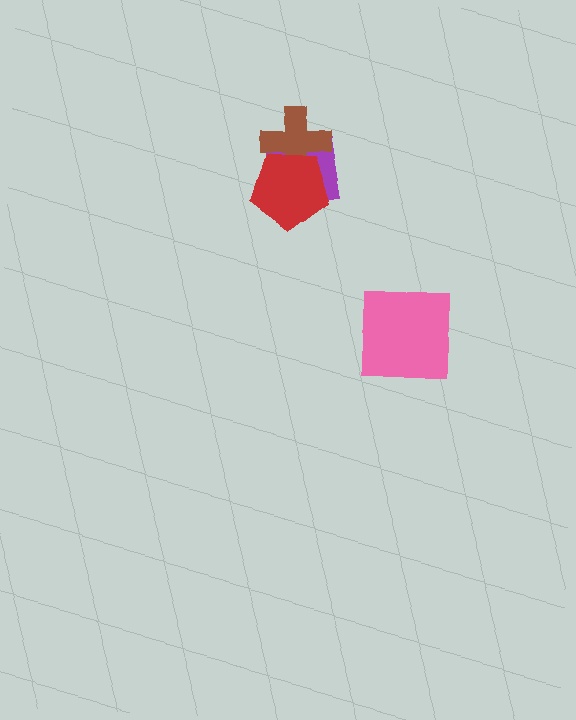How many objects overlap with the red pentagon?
2 objects overlap with the red pentagon.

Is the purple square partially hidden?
Yes, it is partially covered by another shape.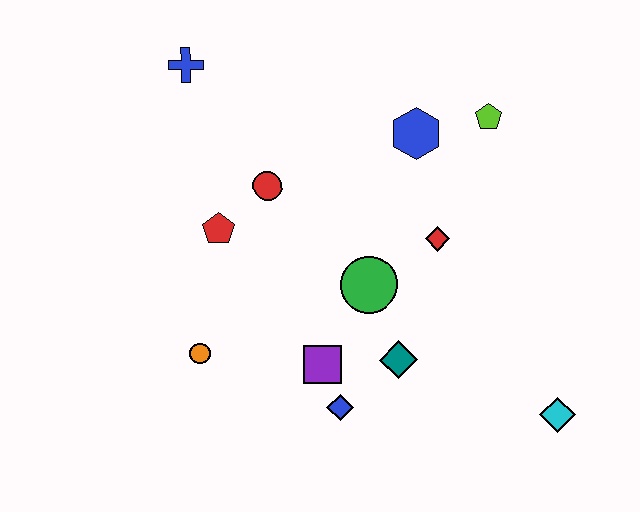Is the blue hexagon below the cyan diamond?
No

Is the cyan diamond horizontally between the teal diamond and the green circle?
No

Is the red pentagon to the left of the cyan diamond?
Yes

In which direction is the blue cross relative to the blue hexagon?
The blue cross is to the left of the blue hexagon.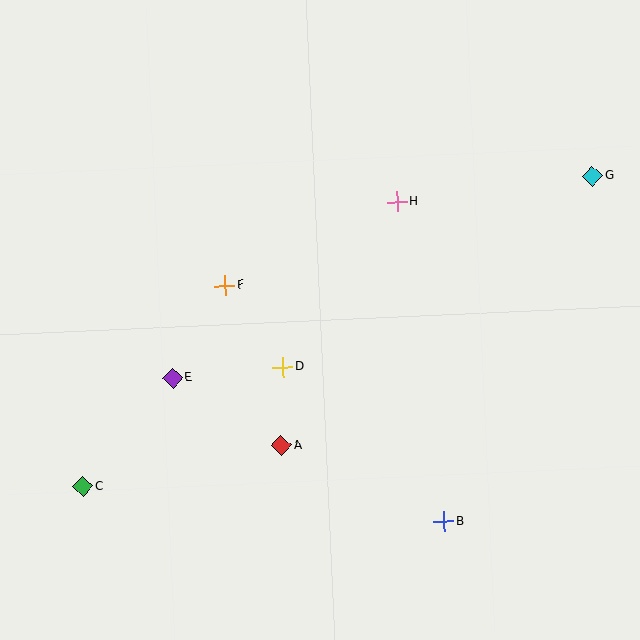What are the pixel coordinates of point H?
Point H is at (397, 202).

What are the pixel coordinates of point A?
Point A is at (281, 446).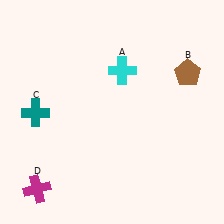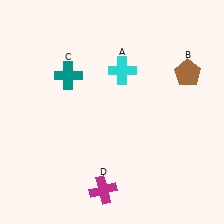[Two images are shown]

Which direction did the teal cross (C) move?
The teal cross (C) moved up.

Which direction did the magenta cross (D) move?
The magenta cross (D) moved right.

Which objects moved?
The objects that moved are: the teal cross (C), the magenta cross (D).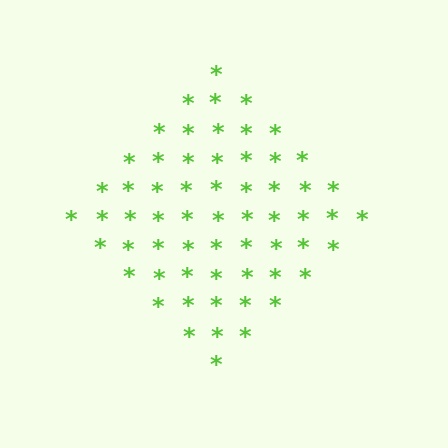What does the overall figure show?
The overall figure shows a diamond.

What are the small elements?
The small elements are asterisks.